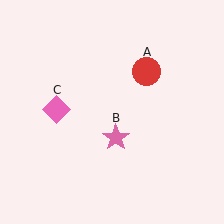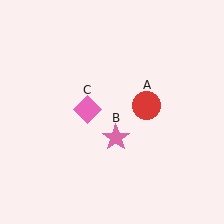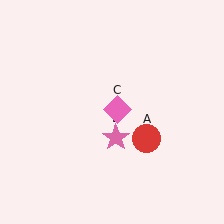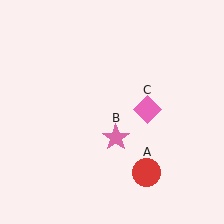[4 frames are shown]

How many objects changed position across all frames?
2 objects changed position: red circle (object A), pink diamond (object C).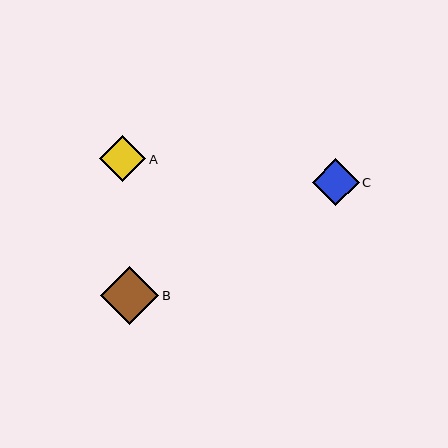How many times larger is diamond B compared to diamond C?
Diamond B is approximately 1.2 times the size of diamond C.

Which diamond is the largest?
Diamond B is the largest with a size of approximately 58 pixels.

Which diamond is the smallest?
Diamond A is the smallest with a size of approximately 46 pixels.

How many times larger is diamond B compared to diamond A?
Diamond B is approximately 1.2 times the size of diamond A.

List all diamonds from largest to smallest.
From largest to smallest: B, C, A.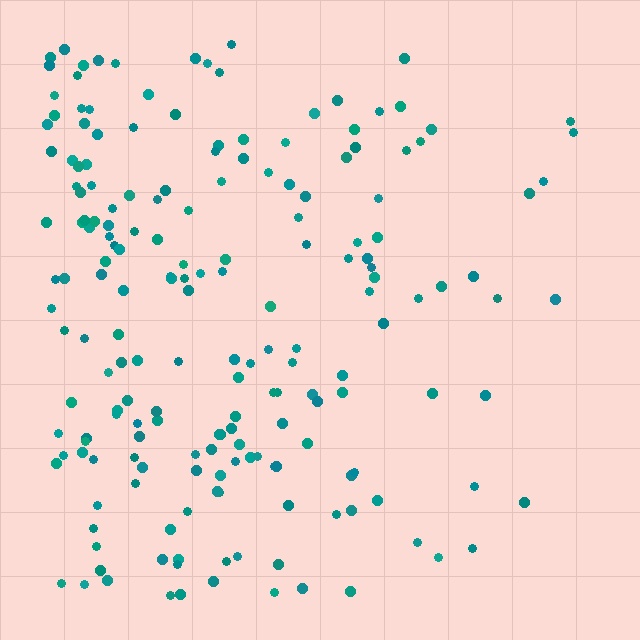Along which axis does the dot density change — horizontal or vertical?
Horizontal.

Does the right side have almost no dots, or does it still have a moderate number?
Still a moderate number, just noticeably fewer than the left.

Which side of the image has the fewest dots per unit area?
The right.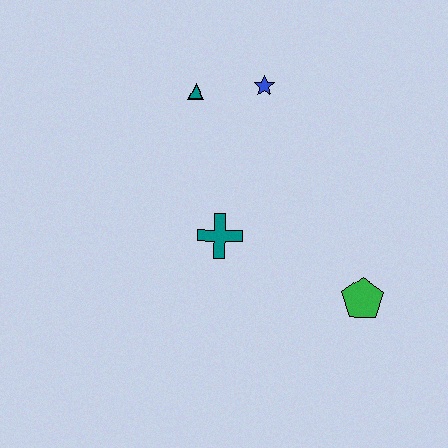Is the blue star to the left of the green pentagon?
Yes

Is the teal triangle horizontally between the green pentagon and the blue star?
No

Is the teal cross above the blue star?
No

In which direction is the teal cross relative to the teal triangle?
The teal cross is below the teal triangle.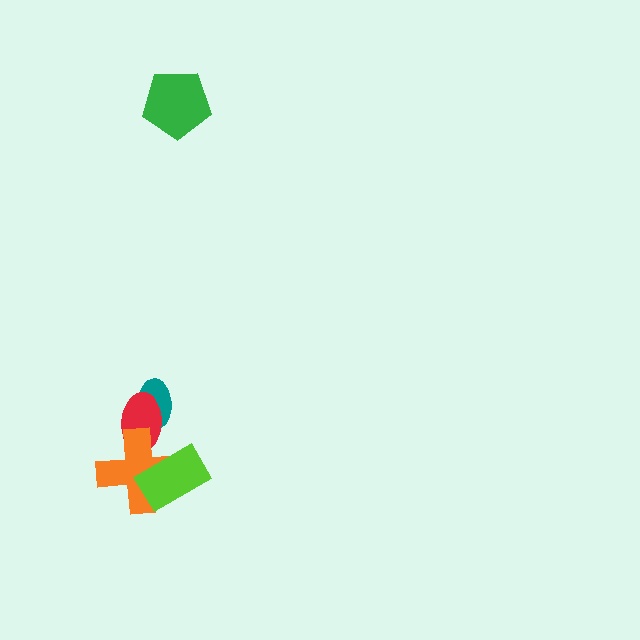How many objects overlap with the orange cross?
2 objects overlap with the orange cross.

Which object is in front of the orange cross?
The lime rectangle is in front of the orange cross.